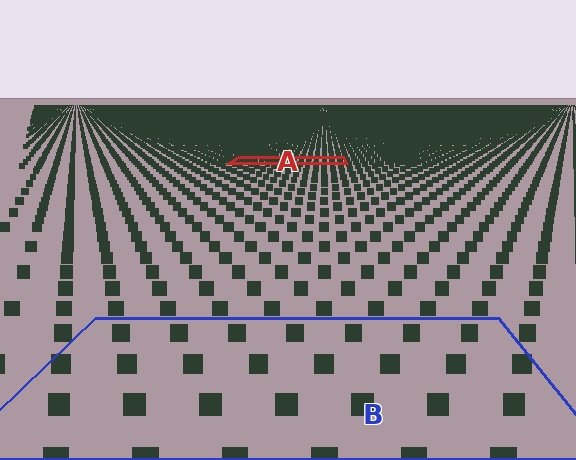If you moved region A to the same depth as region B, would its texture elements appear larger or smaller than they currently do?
They would appear larger. At a closer depth, the same texture elements are projected at a bigger on-screen size.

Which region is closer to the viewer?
Region B is closer. The texture elements there are larger and more spread out.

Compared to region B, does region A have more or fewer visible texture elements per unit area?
Region A has more texture elements per unit area — they are packed more densely because it is farther away.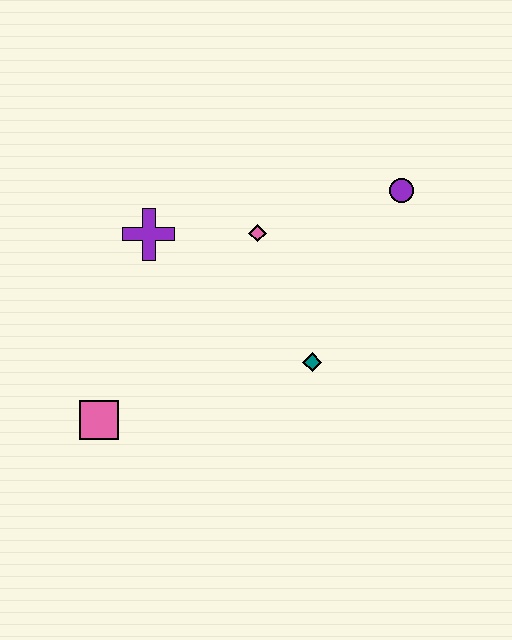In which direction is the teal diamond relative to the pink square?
The teal diamond is to the right of the pink square.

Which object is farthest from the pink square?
The purple circle is farthest from the pink square.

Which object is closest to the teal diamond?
The pink diamond is closest to the teal diamond.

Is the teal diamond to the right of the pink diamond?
Yes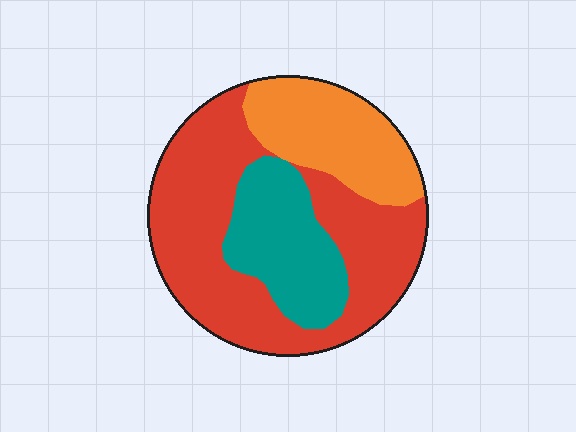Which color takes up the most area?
Red, at roughly 55%.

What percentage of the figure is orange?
Orange takes up about one quarter (1/4) of the figure.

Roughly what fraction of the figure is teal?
Teal takes up between a sixth and a third of the figure.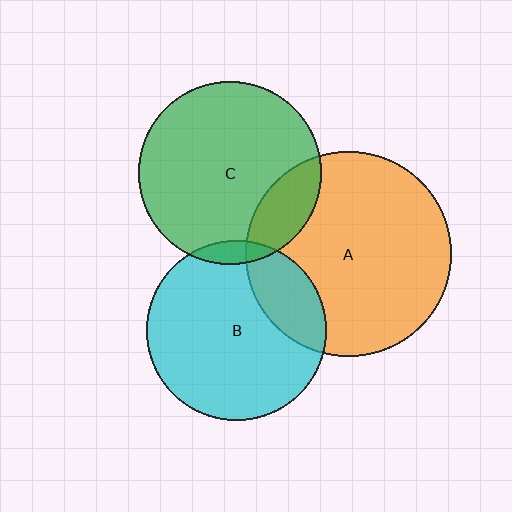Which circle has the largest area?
Circle A (orange).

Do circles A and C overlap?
Yes.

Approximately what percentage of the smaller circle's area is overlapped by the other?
Approximately 15%.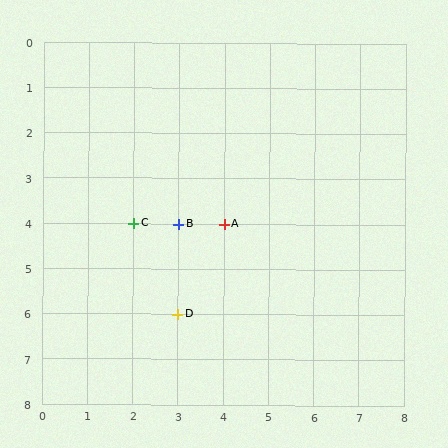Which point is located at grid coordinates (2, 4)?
Point C is at (2, 4).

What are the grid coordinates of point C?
Point C is at grid coordinates (2, 4).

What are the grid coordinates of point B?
Point B is at grid coordinates (3, 4).